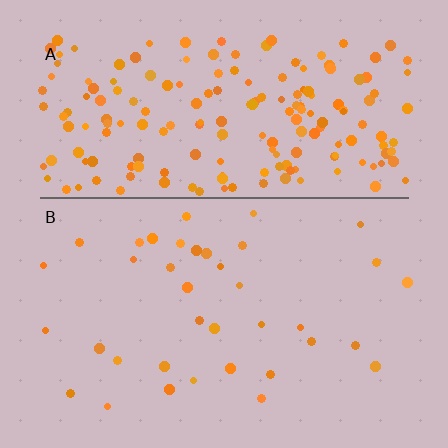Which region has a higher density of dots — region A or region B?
A (the top).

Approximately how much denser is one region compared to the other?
Approximately 5.3× — region A over region B.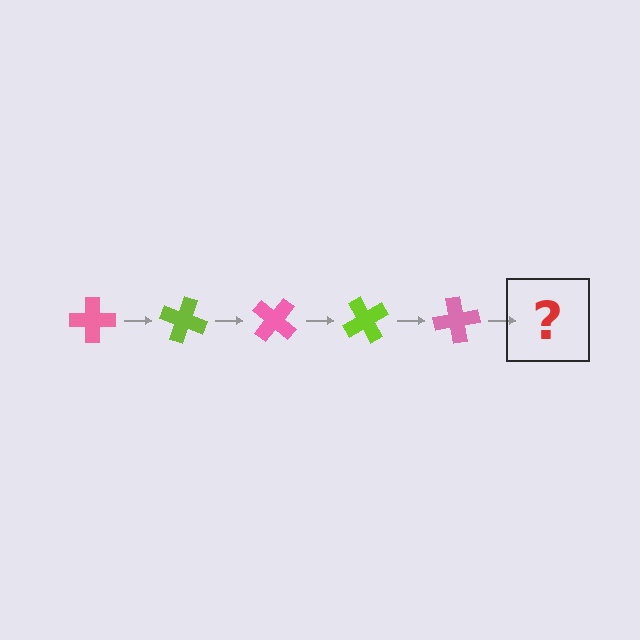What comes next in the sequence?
The next element should be a lime cross, rotated 100 degrees from the start.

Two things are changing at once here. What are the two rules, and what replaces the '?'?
The two rules are that it rotates 20 degrees each step and the color cycles through pink and lime. The '?' should be a lime cross, rotated 100 degrees from the start.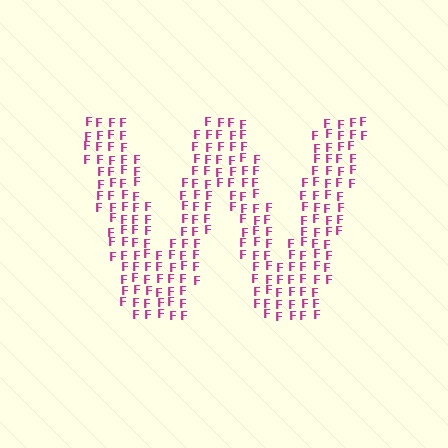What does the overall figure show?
The overall figure shows the letter W.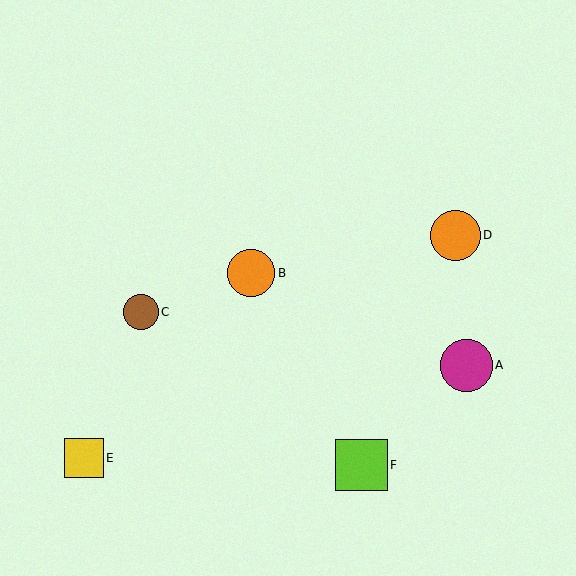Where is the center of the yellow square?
The center of the yellow square is at (84, 458).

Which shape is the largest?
The magenta circle (labeled A) is the largest.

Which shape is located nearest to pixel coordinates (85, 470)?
The yellow square (labeled E) at (84, 458) is nearest to that location.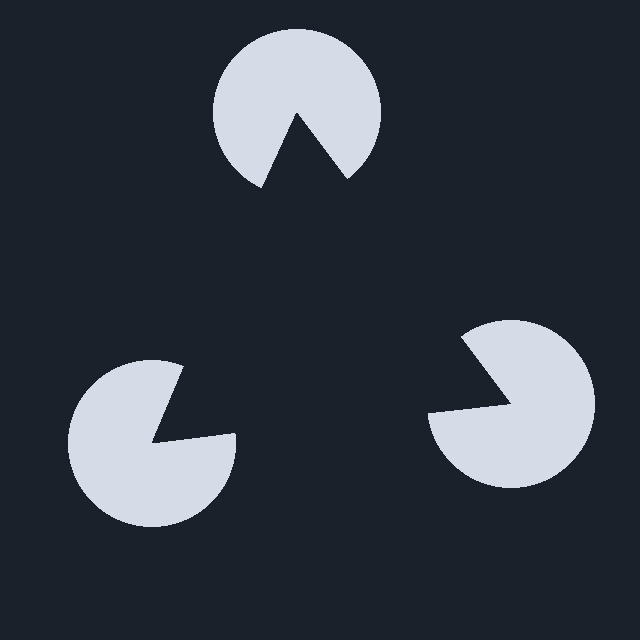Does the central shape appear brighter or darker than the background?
It typically appears slightly darker than the background, even though no actual brightness change is drawn.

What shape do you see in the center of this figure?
An illusory triangle — its edges are inferred from the aligned wedge cuts in the pac-man discs, not physically drawn.